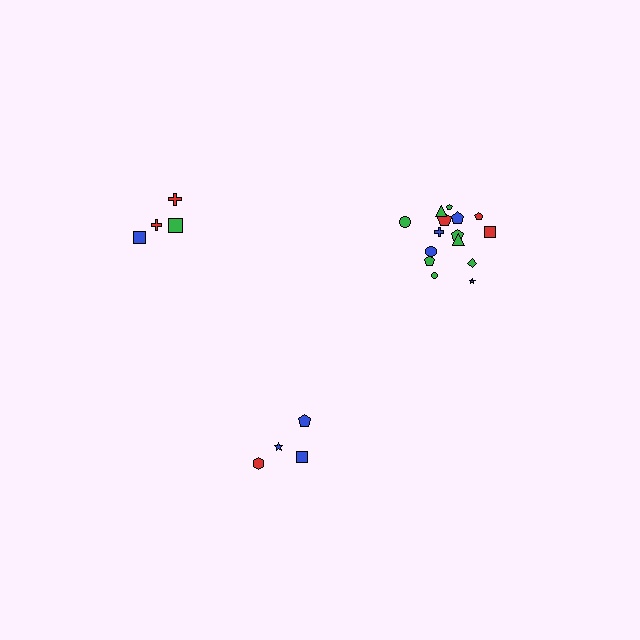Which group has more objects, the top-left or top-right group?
The top-right group.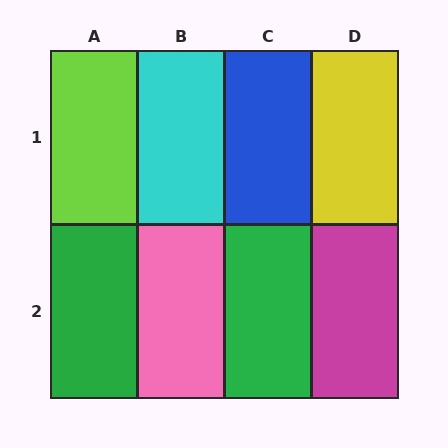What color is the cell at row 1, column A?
Lime.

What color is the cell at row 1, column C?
Blue.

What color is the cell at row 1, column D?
Yellow.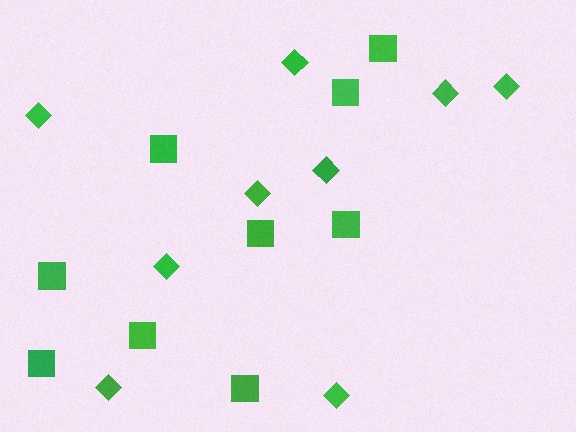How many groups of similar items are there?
There are 2 groups: one group of diamonds (9) and one group of squares (9).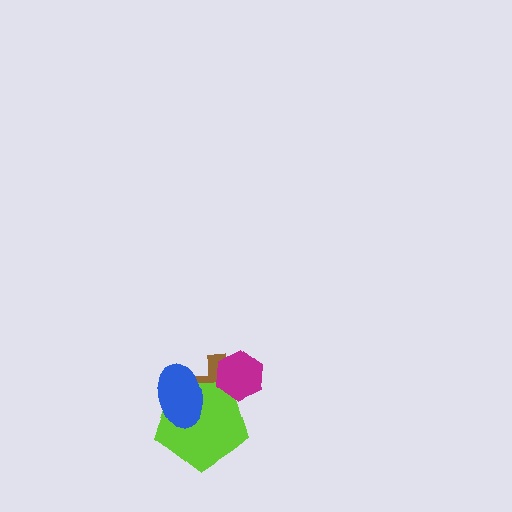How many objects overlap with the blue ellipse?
2 objects overlap with the blue ellipse.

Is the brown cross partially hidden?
Yes, it is partially covered by another shape.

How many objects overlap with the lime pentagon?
3 objects overlap with the lime pentagon.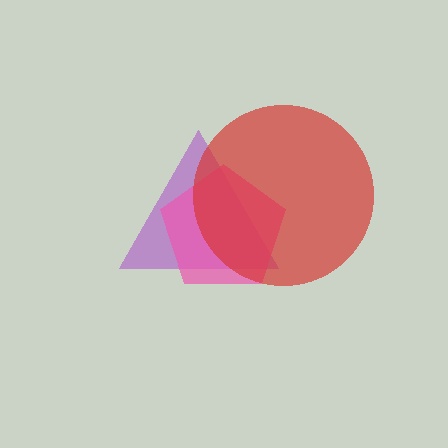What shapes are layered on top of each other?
The layered shapes are: a purple triangle, a pink pentagon, a red circle.